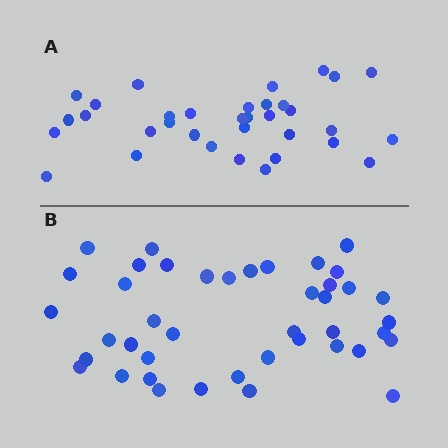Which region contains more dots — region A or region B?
Region B (the bottom region) has more dots.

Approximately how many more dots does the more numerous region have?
Region B has roughly 8 or so more dots than region A.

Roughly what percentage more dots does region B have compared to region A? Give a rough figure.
About 25% more.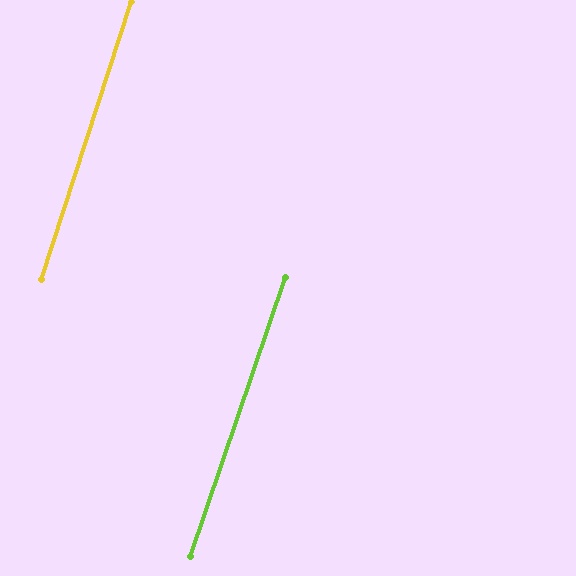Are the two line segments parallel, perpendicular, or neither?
Parallel — their directions differ by only 0.9°.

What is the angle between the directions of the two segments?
Approximately 1 degree.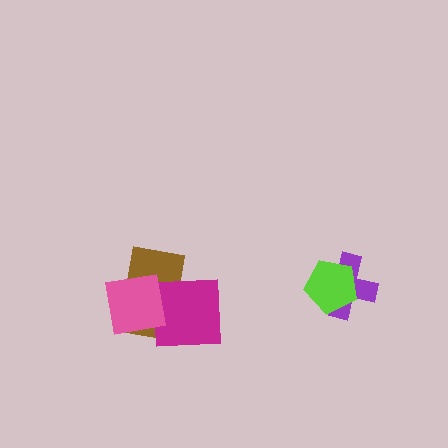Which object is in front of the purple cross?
The lime pentagon is in front of the purple cross.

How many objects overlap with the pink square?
2 objects overlap with the pink square.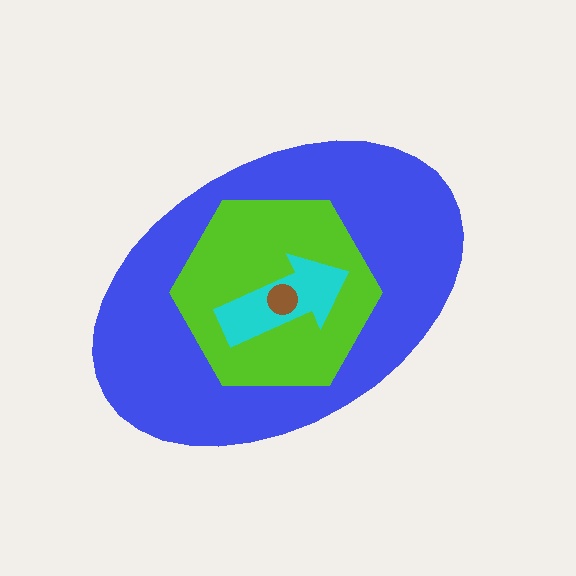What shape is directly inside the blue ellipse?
The lime hexagon.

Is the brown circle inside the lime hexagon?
Yes.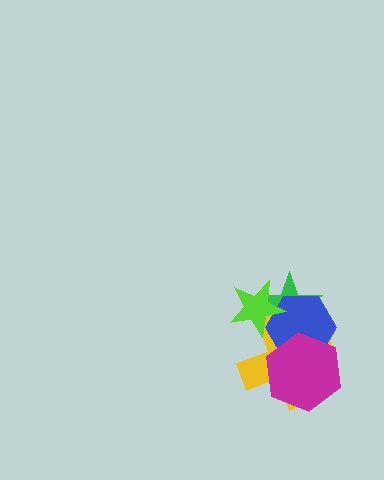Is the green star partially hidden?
Yes, it is partially covered by another shape.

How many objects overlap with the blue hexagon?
4 objects overlap with the blue hexagon.